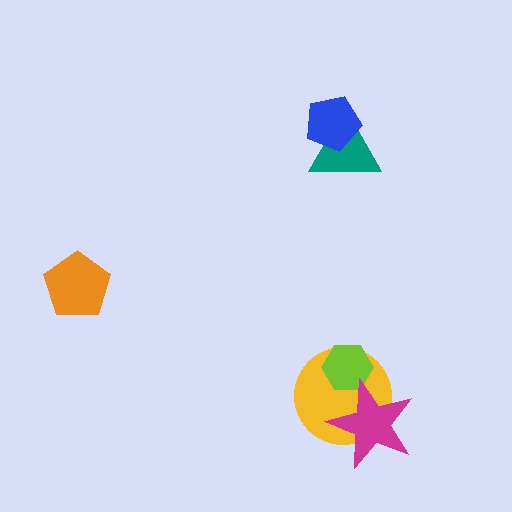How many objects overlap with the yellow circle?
2 objects overlap with the yellow circle.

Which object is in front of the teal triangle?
The blue pentagon is in front of the teal triangle.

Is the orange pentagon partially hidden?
No, no other shape covers it.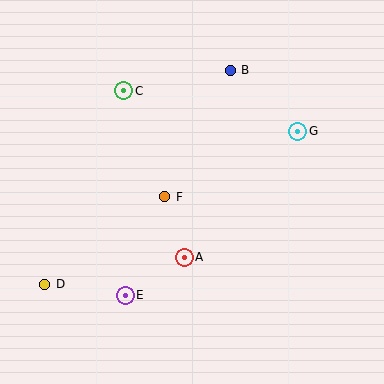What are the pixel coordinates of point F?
Point F is at (165, 197).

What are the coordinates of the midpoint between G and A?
The midpoint between G and A is at (241, 194).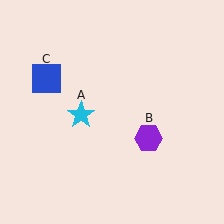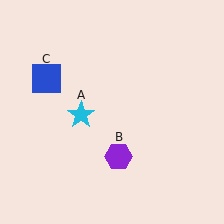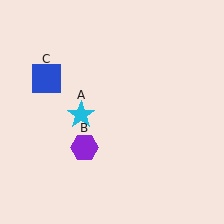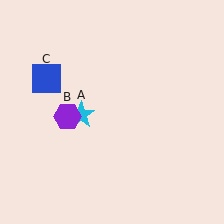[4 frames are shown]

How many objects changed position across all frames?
1 object changed position: purple hexagon (object B).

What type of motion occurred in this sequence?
The purple hexagon (object B) rotated clockwise around the center of the scene.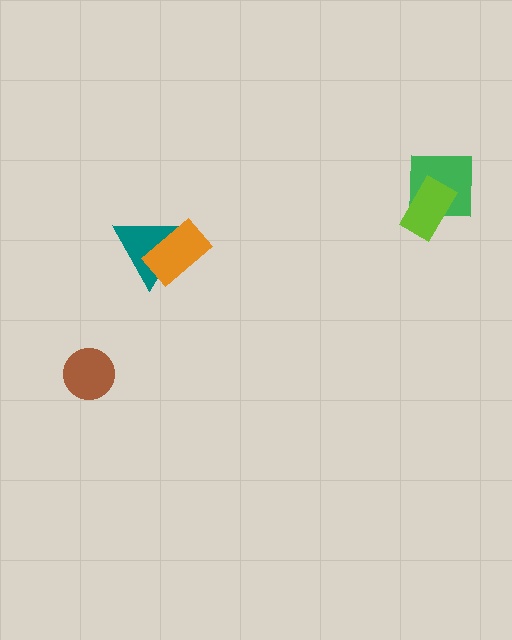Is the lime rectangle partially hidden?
No, no other shape covers it.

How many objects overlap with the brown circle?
0 objects overlap with the brown circle.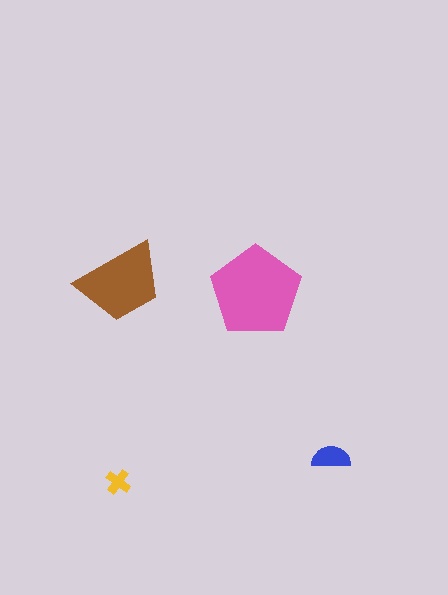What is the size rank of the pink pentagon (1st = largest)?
1st.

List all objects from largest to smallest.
The pink pentagon, the brown trapezoid, the blue semicircle, the yellow cross.